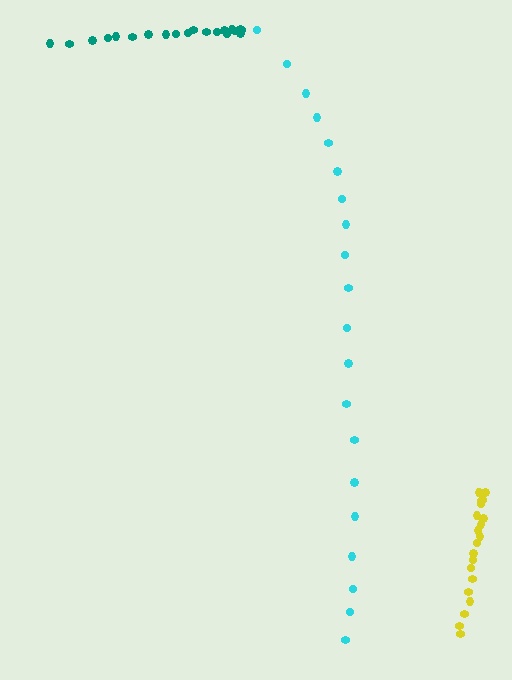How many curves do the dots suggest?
There are 3 distinct paths.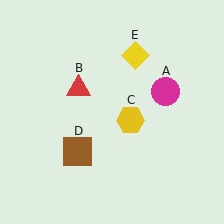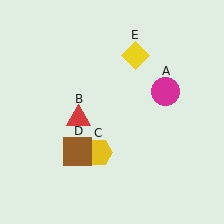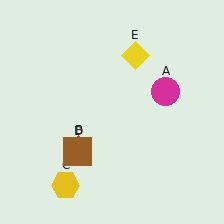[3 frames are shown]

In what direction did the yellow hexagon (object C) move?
The yellow hexagon (object C) moved down and to the left.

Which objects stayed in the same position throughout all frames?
Magenta circle (object A) and brown square (object D) and yellow diamond (object E) remained stationary.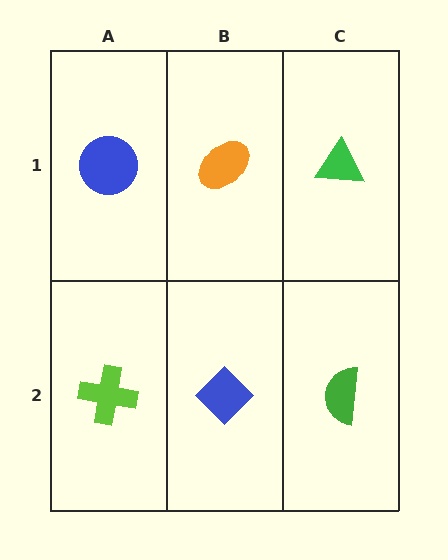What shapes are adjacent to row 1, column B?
A blue diamond (row 2, column B), a blue circle (row 1, column A), a green triangle (row 1, column C).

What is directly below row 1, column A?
A lime cross.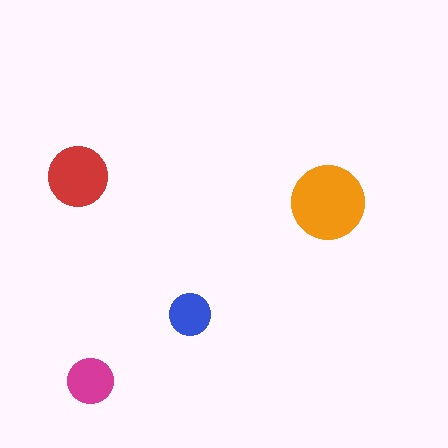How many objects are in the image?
There are 4 objects in the image.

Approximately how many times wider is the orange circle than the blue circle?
About 2 times wider.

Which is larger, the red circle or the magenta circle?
The red one.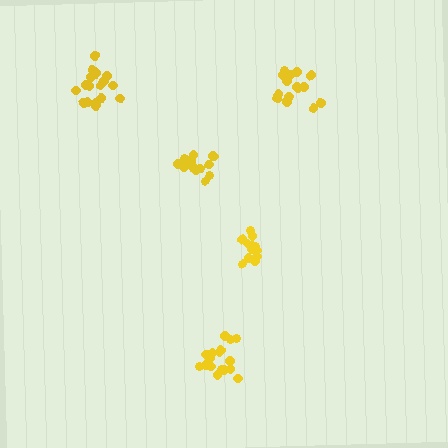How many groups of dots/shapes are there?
There are 5 groups.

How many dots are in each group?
Group 1: 13 dots, Group 2: 17 dots, Group 3: 16 dots, Group 4: 17 dots, Group 5: 15 dots (78 total).